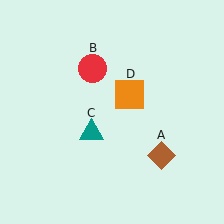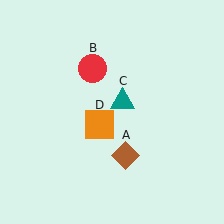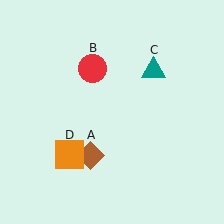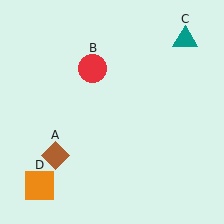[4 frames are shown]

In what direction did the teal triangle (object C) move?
The teal triangle (object C) moved up and to the right.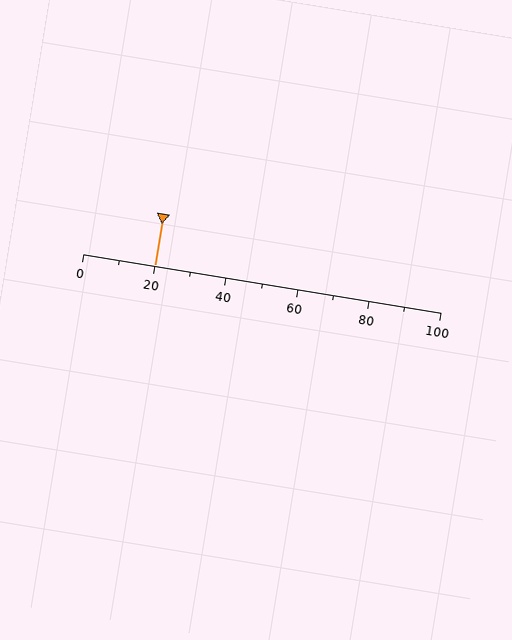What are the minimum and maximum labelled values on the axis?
The axis runs from 0 to 100.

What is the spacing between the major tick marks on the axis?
The major ticks are spaced 20 apart.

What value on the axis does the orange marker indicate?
The marker indicates approximately 20.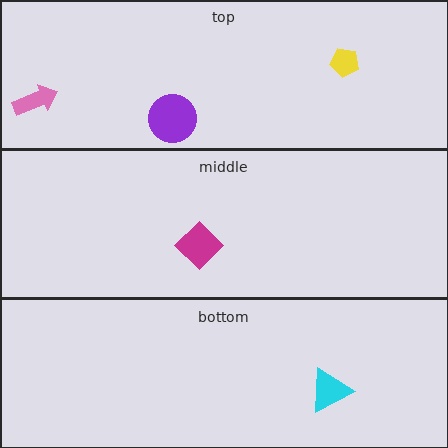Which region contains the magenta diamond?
The middle region.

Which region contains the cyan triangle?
The bottom region.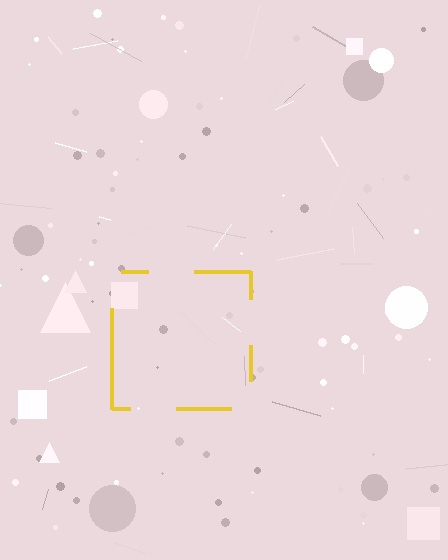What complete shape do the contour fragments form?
The contour fragments form a square.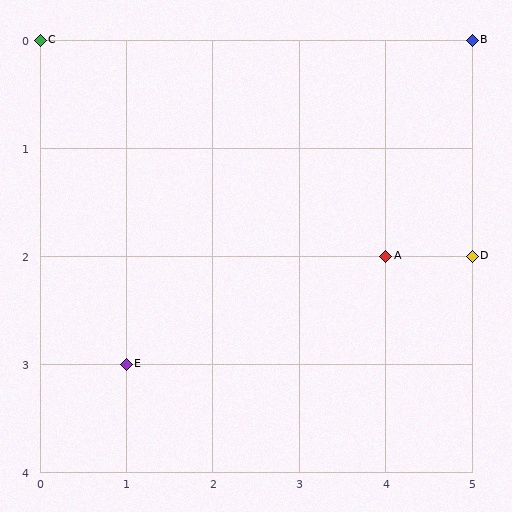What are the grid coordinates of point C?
Point C is at grid coordinates (0, 0).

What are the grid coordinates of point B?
Point B is at grid coordinates (5, 0).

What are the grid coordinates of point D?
Point D is at grid coordinates (5, 2).